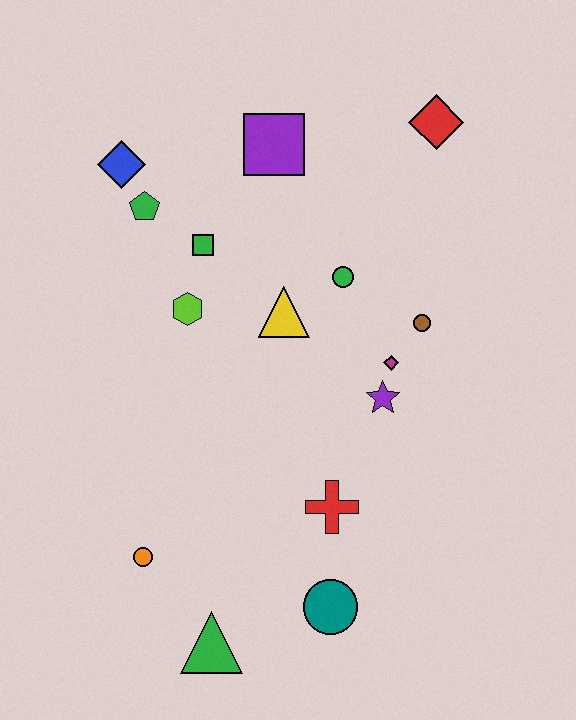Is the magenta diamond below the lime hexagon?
Yes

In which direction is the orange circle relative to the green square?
The orange circle is below the green square.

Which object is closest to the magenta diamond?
The purple star is closest to the magenta diamond.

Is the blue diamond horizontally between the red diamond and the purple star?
No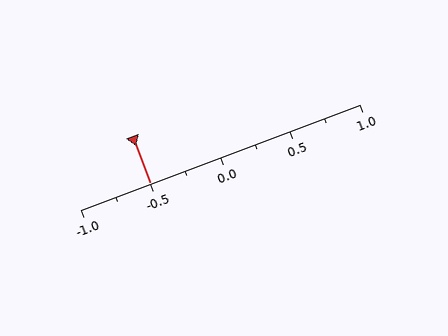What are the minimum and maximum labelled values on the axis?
The axis runs from -1.0 to 1.0.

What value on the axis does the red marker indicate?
The marker indicates approximately -0.5.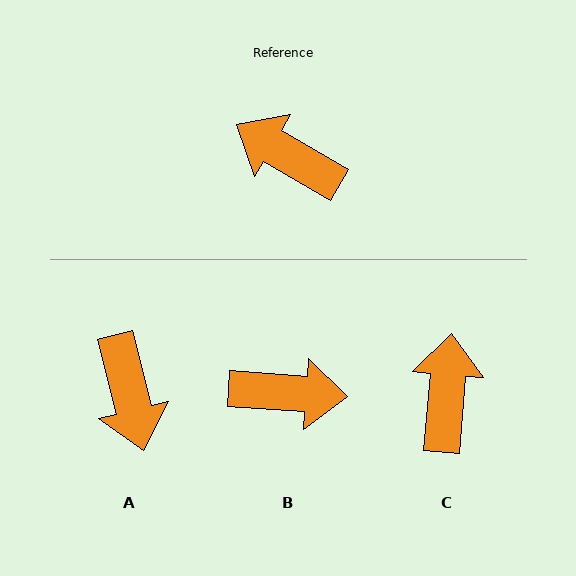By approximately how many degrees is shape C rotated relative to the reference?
Approximately 64 degrees clockwise.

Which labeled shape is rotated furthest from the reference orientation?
B, about 154 degrees away.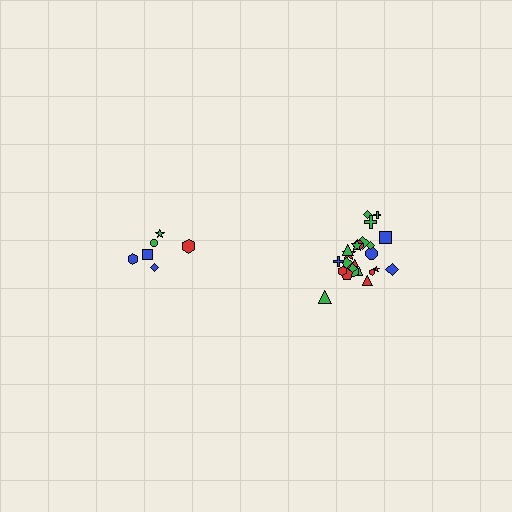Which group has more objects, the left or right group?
The right group.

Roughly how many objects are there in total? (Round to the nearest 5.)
Roughly 30 objects in total.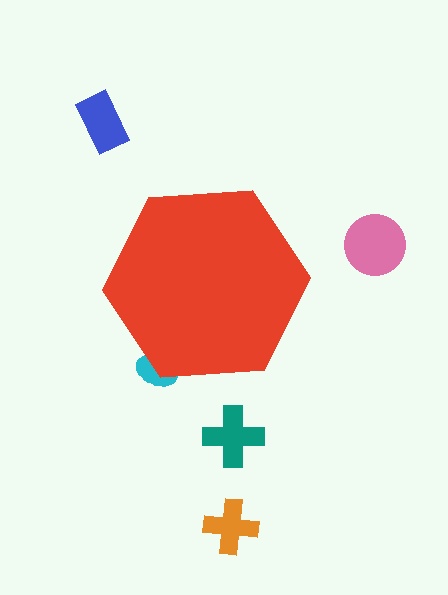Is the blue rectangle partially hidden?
No, the blue rectangle is fully visible.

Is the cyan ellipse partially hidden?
Yes, the cyan ellipse is partially hidden behind the red hexagon.